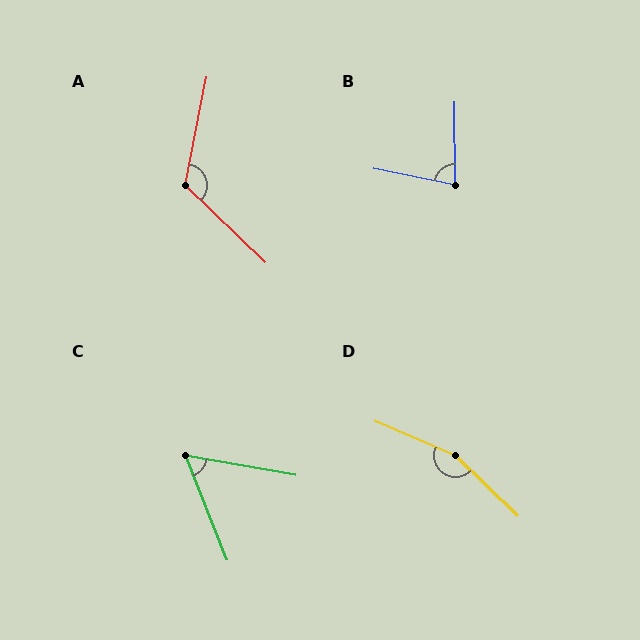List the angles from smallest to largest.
C (58°), B (78°), A (122°), D (159°).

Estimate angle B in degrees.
Approximately 78 degrees.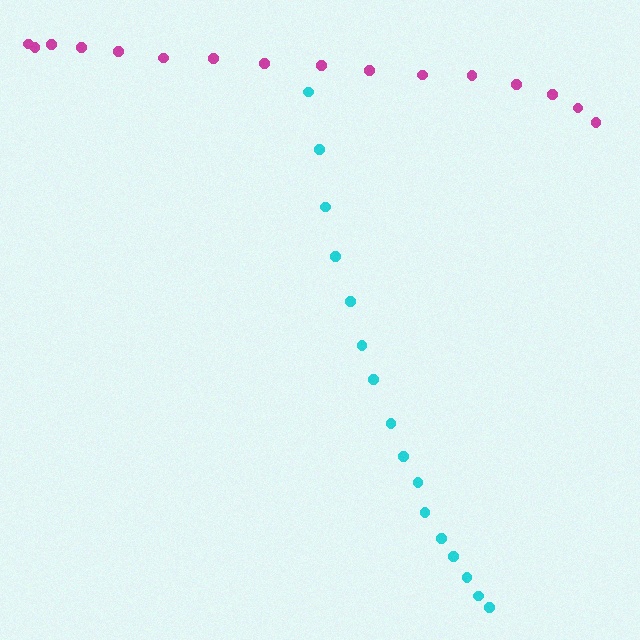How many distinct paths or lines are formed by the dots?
There are 2 distinct paths.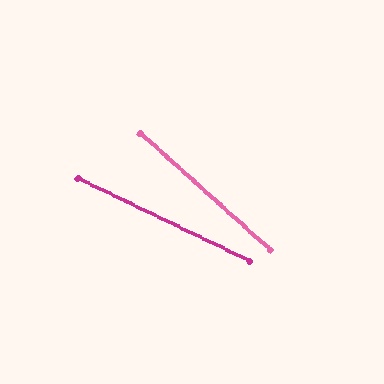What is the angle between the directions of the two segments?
Approximately 16 degrees.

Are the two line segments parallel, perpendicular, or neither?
Neither parallel nor perpendicular — they differ by about 16°.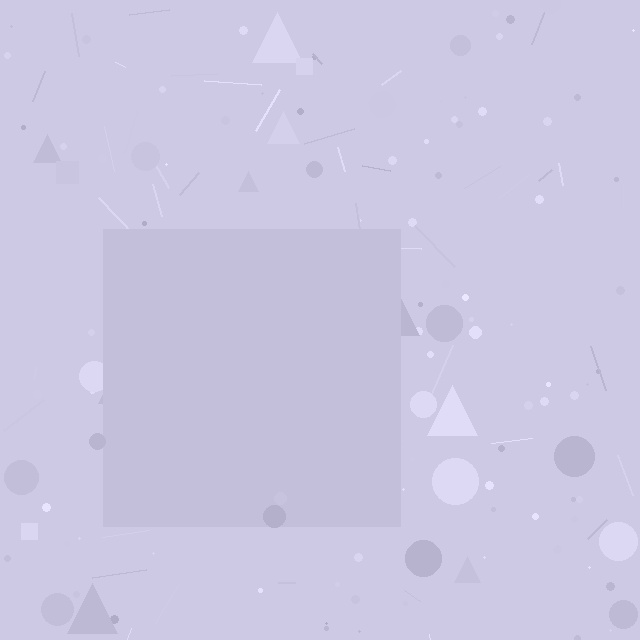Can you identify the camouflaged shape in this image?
The camouflaged shape is a square.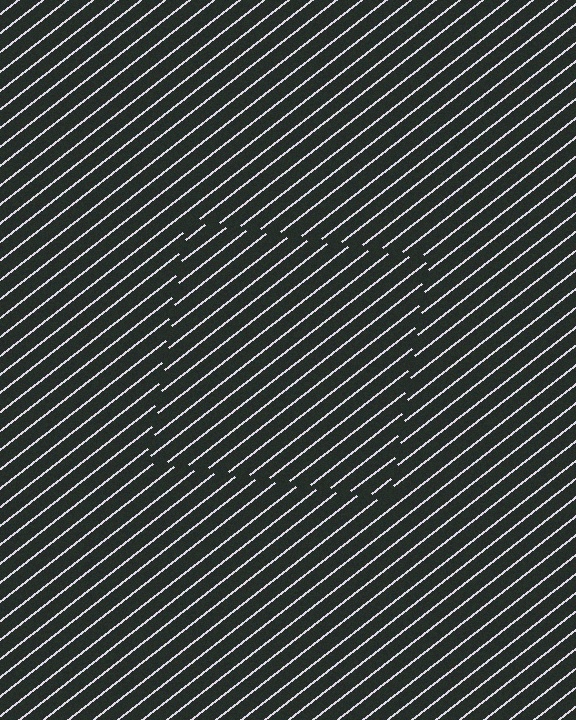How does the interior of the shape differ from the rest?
The interior of the shape contains the same grating, shifted by half a period — the contour is defined by the phase discontinuity where line-ends from the inner and outer gratings abut.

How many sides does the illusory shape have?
4 sides — the line-ends trace a square.